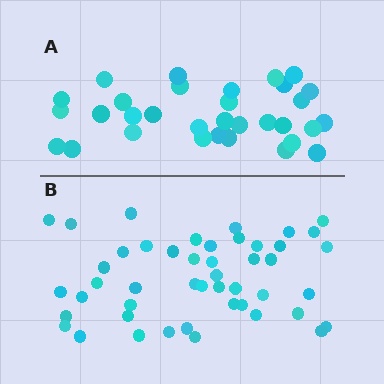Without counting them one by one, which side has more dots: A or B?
Region B (the bottom region) has more dots.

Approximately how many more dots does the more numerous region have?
Region B has approximately 15 more dots than region A.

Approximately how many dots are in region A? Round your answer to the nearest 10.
About 30 dots. (The exact count is 32, which rounds to 30.)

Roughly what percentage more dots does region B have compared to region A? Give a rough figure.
About 45% more.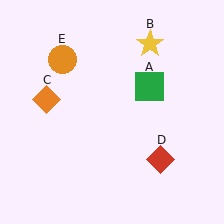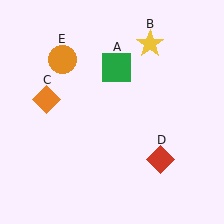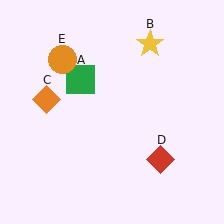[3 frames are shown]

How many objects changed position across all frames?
1 object changed position: green square (object A).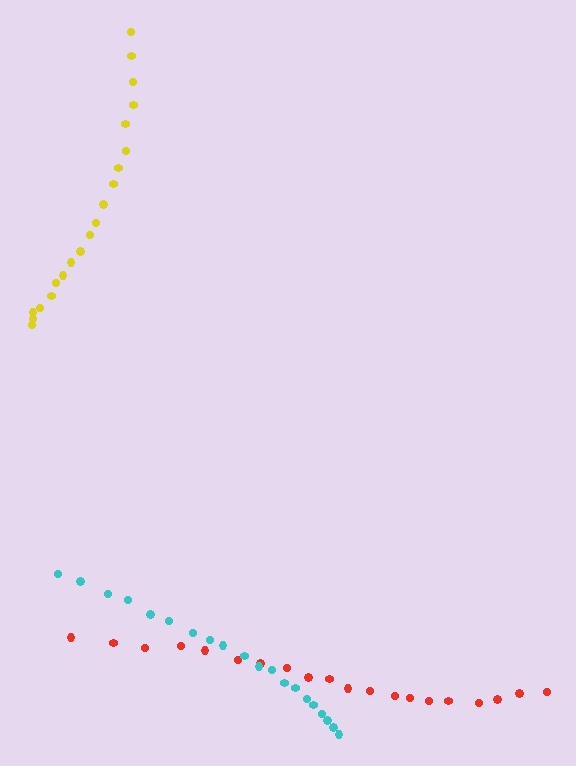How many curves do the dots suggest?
There are 3 distinct paths.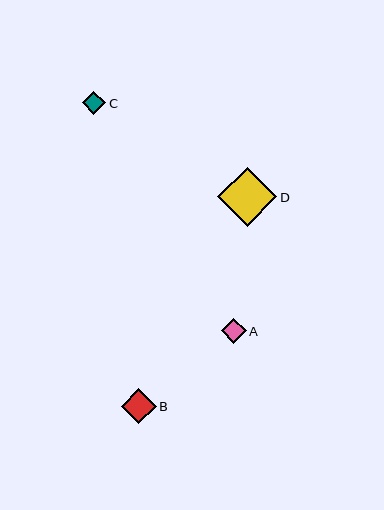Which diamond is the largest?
Diamond D is the largest with a size of approximately 59 pixels.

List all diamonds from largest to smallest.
From largest to smallest: D, B, A, C.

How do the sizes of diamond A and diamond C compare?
Diamond A and diamond C are approximately the same size.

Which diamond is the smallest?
Diamond C is the smallest with a size of approximately 23 pixels.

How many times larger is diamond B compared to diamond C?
Diamond B is approximately 1.5 times the size of diamond C.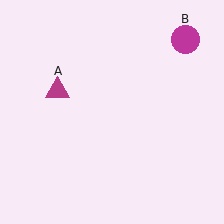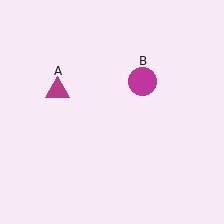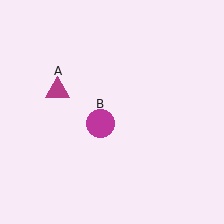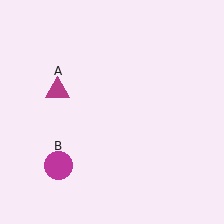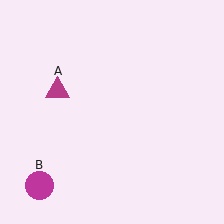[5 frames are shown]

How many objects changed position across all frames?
1 object changed position: magenta circle (object B).